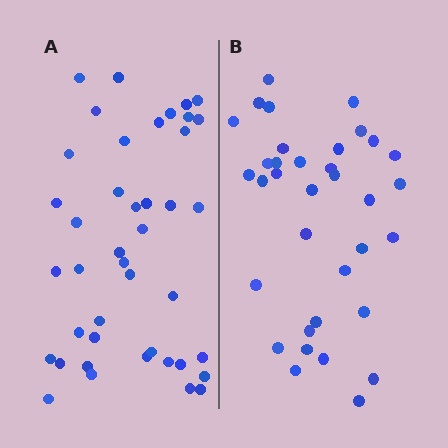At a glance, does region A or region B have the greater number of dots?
Region A (the left region) has more dots.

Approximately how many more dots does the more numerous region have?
Region A has roughly 8 or so more dots than region B.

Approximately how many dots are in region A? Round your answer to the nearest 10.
About 40 dots. (The exact count is 42, which rounds to 40.)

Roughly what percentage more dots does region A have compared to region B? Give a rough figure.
About 20% more.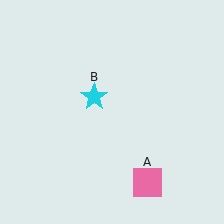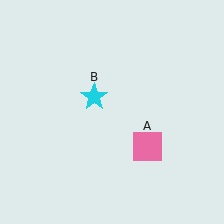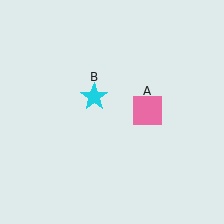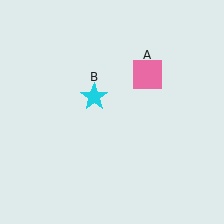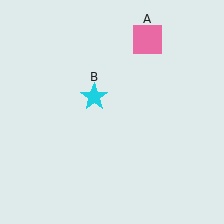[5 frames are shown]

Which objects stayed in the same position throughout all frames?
Cyan star (object B) remained stationary.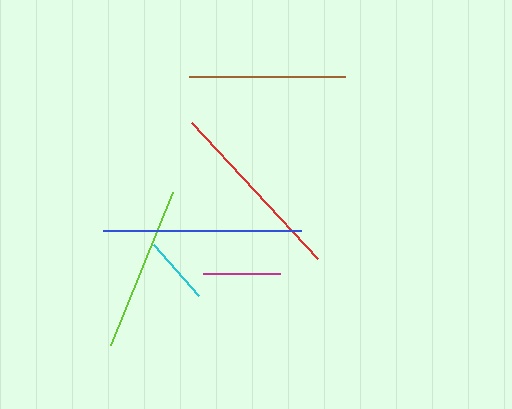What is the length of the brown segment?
The brown segment is approximately 156 pixels long.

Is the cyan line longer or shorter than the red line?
The red line is longer than the cyan line.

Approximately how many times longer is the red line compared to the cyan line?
The red line is approximately 2.7 times the length of the cyan line.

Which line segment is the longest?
The blue line is the longest at approximately 198 pixels.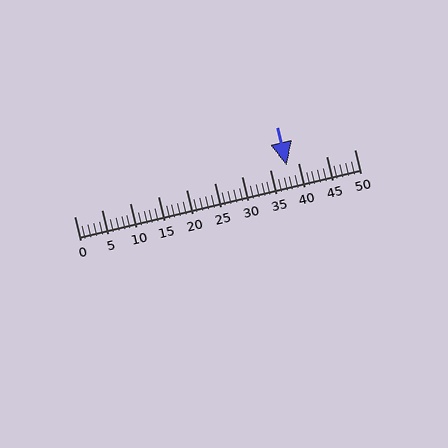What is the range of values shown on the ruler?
The ruler shows values from 0 to 50.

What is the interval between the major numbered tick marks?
The major tick marks are spaced 5 units apart.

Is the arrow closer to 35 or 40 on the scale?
The arrow is closer to 40.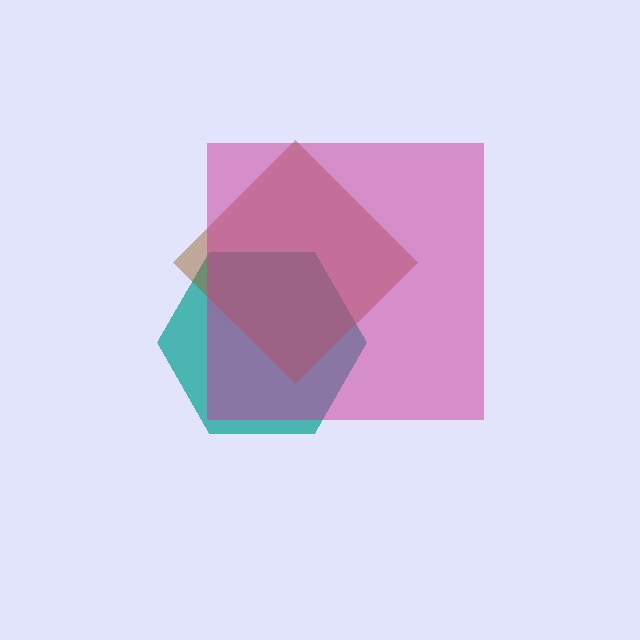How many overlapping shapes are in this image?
There are 3 overlapping shapes in the image.